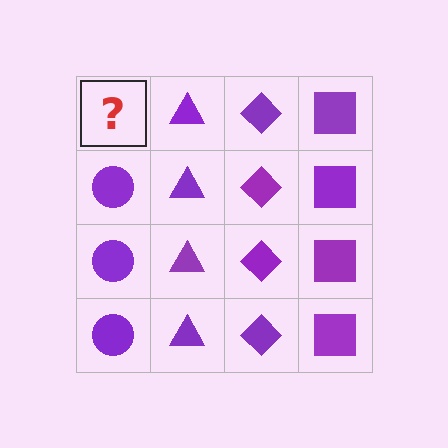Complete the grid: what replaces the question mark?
The question mark should be replaced with a purple circle.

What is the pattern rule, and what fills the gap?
The rule is that each column has a consistent shape. The gap should be filled with a purple circle.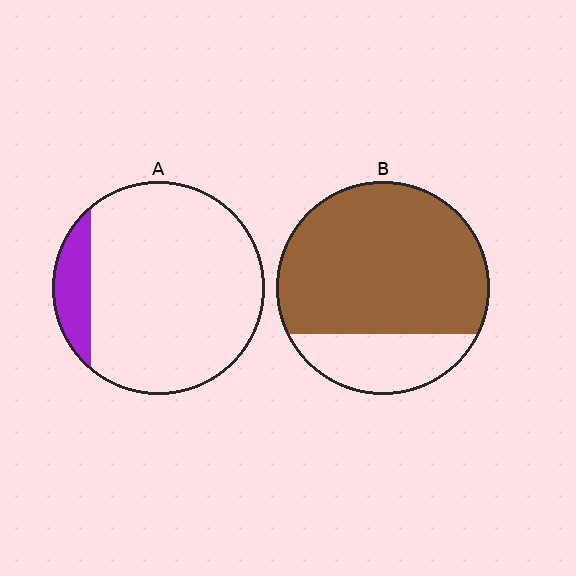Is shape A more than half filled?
No.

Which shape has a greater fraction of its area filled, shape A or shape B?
Shape B.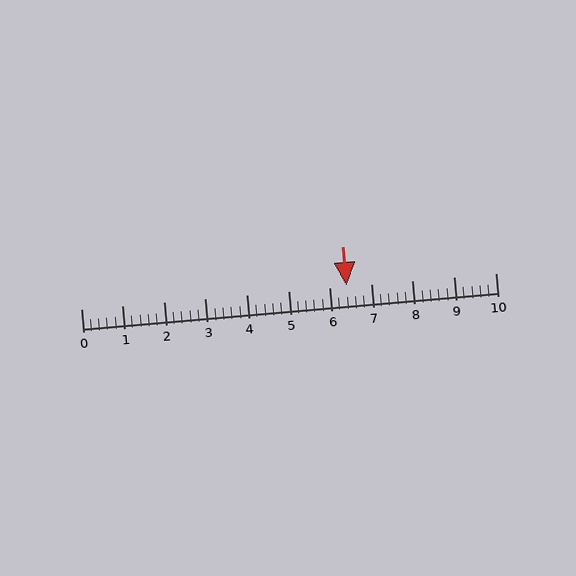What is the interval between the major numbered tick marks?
The major tick marks are spaced 1 units apart.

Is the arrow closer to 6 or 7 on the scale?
The arrow is closer to 6.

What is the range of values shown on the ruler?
The ruler shows values from 0 to 10.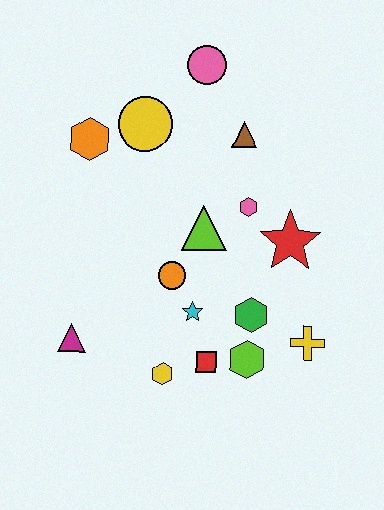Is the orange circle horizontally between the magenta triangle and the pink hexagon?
Yes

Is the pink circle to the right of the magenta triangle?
Yes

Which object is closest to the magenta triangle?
The yellow hexagon is closest to the magenta triangle.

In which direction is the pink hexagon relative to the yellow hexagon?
The pink hexagon is above the yellow hexagon.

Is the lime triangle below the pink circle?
Yes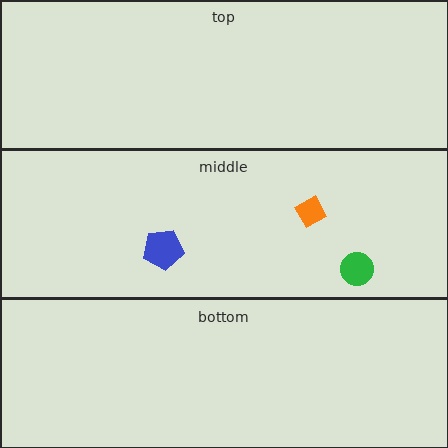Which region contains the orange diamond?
The middle region.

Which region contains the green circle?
The middle region.